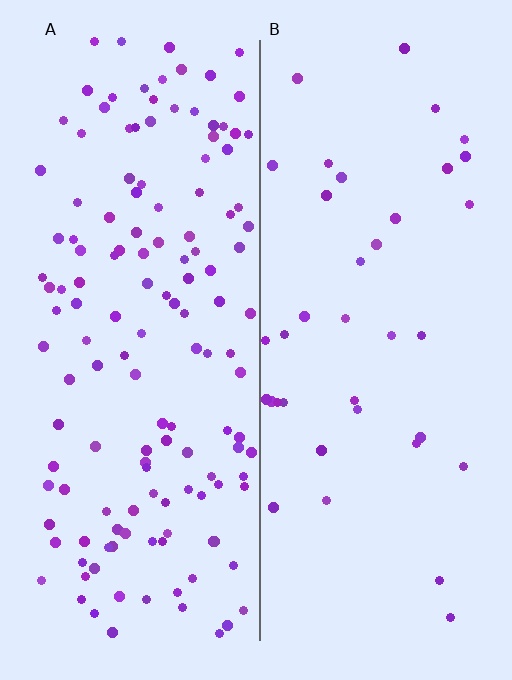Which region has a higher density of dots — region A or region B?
A (the left).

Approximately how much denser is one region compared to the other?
Approximately 3.7× — region A over region B.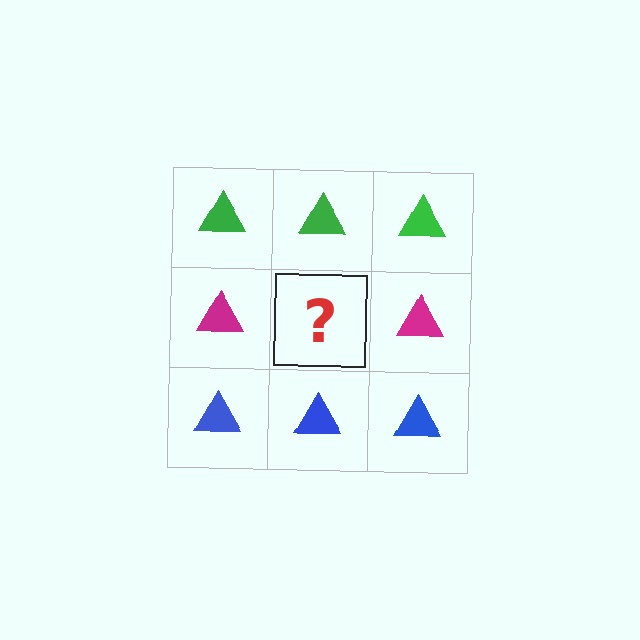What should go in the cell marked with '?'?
The missing cell should contain a magenta triangle.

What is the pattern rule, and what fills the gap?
The rule is that each row has a consistent color. The gap should be filled with a magenta triangle.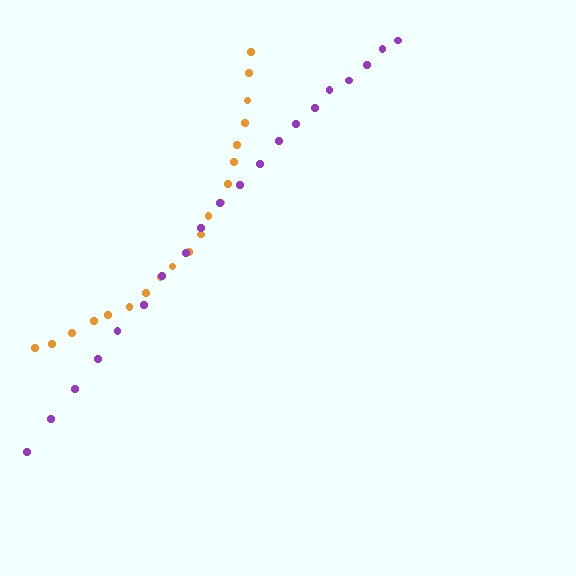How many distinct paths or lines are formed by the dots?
There are 2 distinct paths.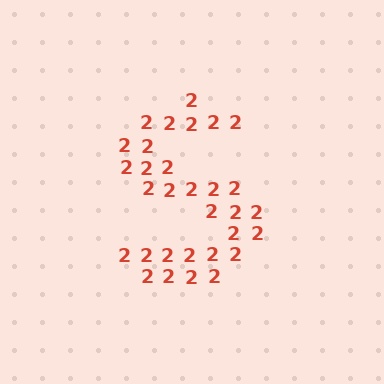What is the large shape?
The large shape is the letter S.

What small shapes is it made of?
It is made of small digit 2's.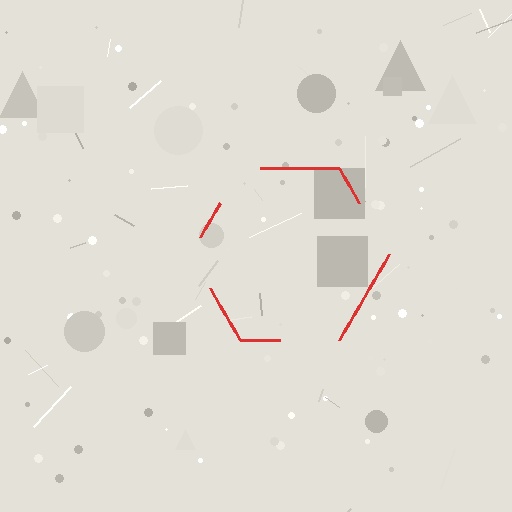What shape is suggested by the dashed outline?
The dashed outline suggests a hexagon.